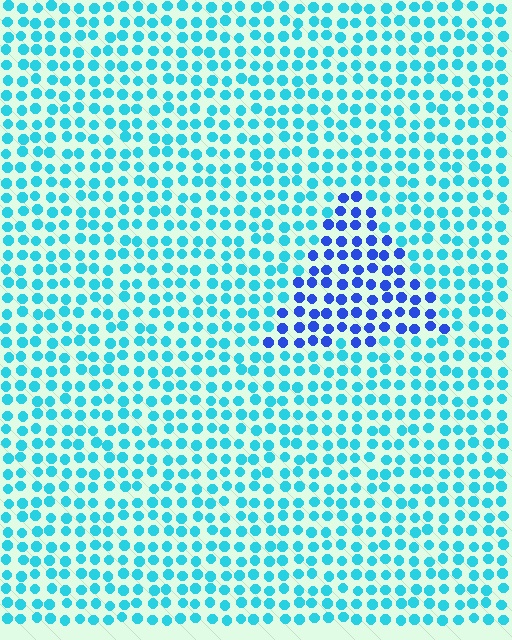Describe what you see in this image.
The image is filled with small cyan elements in a uniform arrangement. A triangle-shaped region is visible where the elements are tinted to a slightly different hue, forming a subtle color boundary.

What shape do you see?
I see a triangle.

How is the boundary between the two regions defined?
The boundary is defined purely by a slight shift in hue (about 44 degrees). Spacing, size, and orientation are identical on both sides.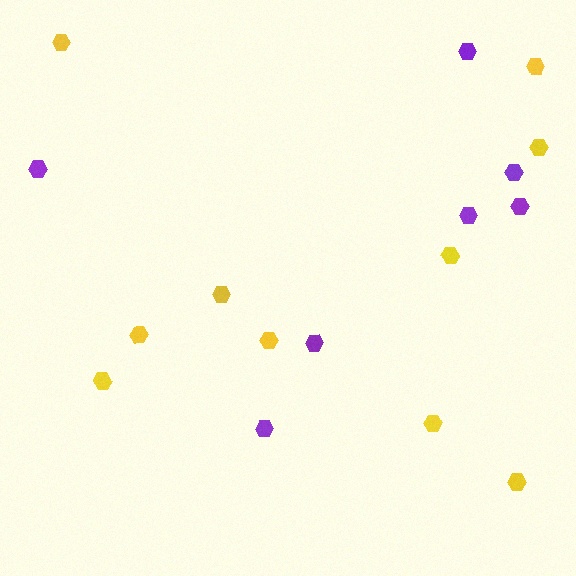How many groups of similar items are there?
There are 2 groups: one group of yellow hexagons (10) and one group of purple hexagons (7).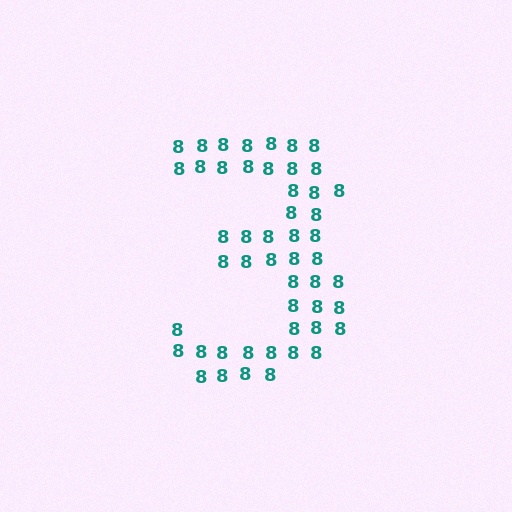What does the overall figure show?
The overall figure shows the digit 3.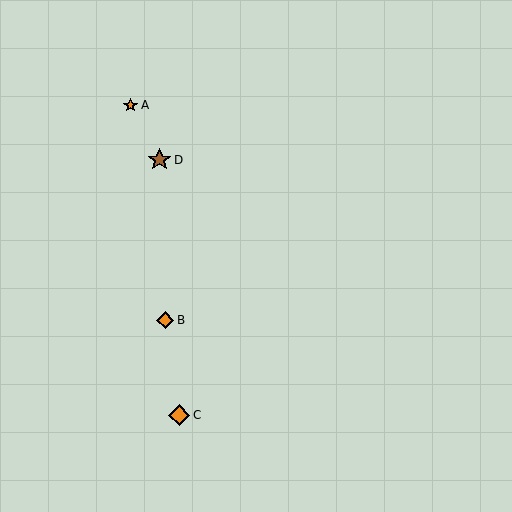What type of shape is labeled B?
Shape B is an orange diamond.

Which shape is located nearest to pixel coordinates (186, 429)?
The orange diamond (labeled C) at (179, 415) is nearest to that location.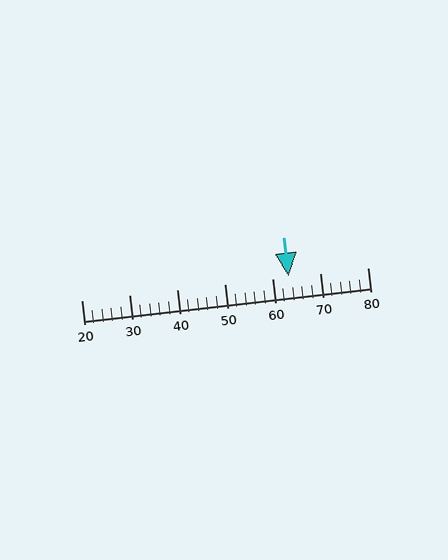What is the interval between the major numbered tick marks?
The major tick marks are spaced 10 units apart.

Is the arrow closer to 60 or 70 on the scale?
The arrow is closer to 60.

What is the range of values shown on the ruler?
The ruler shows values from 20 to 80.